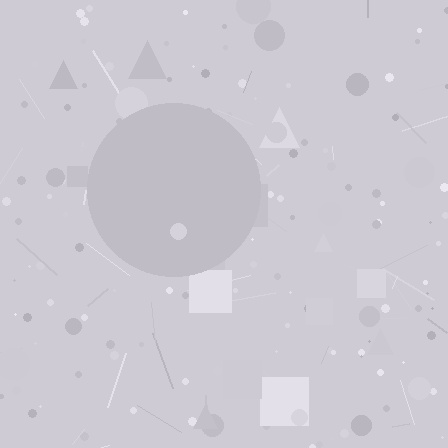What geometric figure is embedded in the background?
A circle is embedded in the background.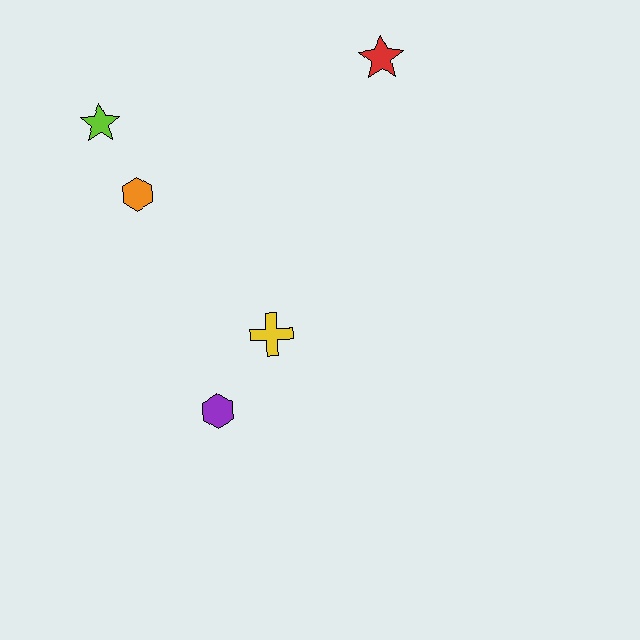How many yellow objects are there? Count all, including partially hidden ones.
There is 1 yellow object.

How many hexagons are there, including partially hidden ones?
There are 2 hexagons.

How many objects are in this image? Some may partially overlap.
There are 5 objects.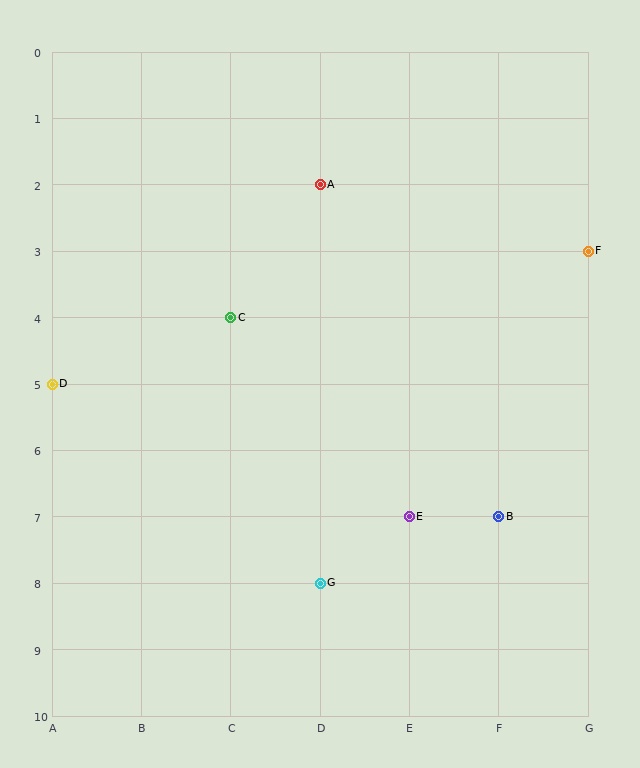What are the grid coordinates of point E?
Point E is at grid coordinates (E, 7).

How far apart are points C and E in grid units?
Points C and E are 2 columns and 3 rows apart (about 3.6 grid units diagonally).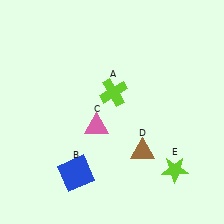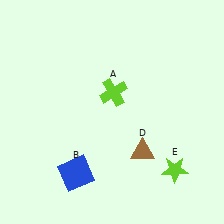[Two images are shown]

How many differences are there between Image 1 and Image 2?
There is 1 difference between the two images.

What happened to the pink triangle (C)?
The pink triangle (C) was removed in Image 2. It was in the bottom-left area of Image 1.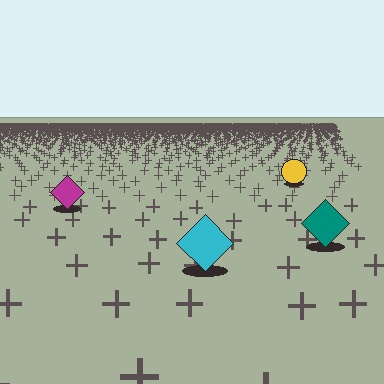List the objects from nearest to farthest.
From nearest to farthest: the cyan diamond, the teal diamond, the magenta diamond, the yellow circle.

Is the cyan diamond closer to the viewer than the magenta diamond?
Yes. The cyan diamond is closer — you can tell from the texture gradient: the ground texture is coarser near it.